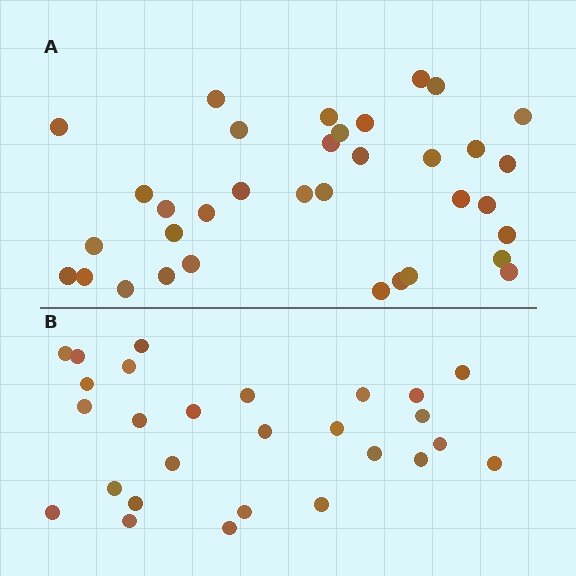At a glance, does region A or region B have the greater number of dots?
Region A (the top region) has more dots.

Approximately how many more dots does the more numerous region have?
Region A has roughly 8 or so more dots than region B.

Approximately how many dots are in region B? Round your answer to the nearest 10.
About 30 dots. (The exact count is 27, which rounds to 30.)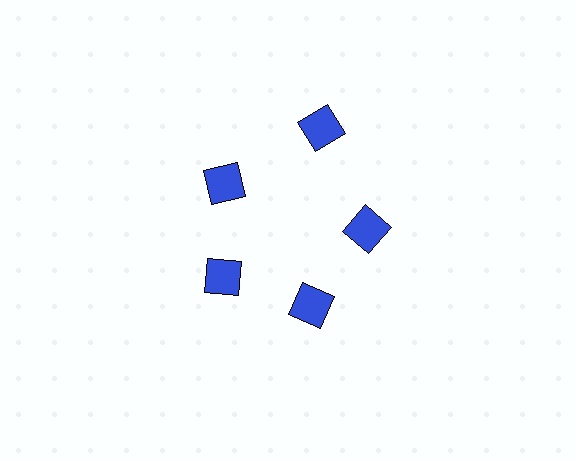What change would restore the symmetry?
The symmetry would be restored by moving it inward, back onto the ring so that all 5 diamonds sit at equal angles and equal distance from the center.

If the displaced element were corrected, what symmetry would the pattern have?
It would have 5-fold rotational symmetry — the pattern would map onto itself every 72 degrees.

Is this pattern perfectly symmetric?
No. The 5 blue diamonds are arranged in a ring, but one element near the 1 o'clock position is pushed outward from the center, breaking the 5-fold rotational symmetry.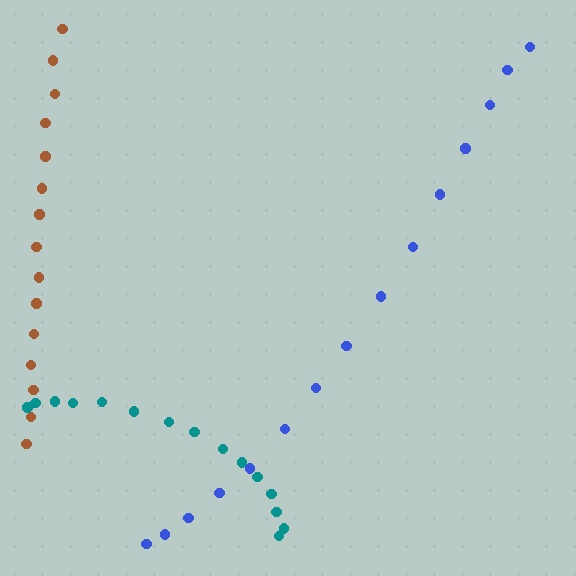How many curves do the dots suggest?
There are 3 distinct paths.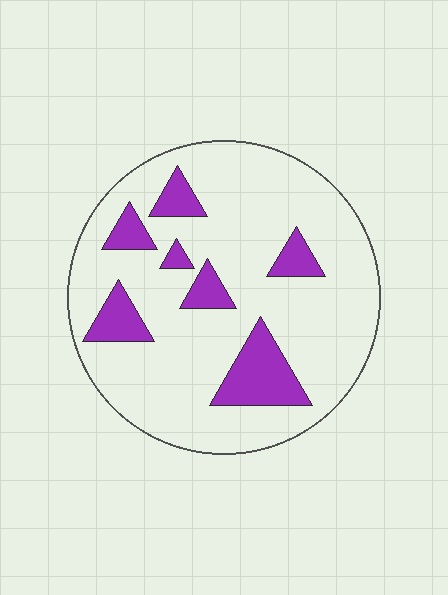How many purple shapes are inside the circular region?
7.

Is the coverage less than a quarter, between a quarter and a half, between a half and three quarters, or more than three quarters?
Less than a quarter.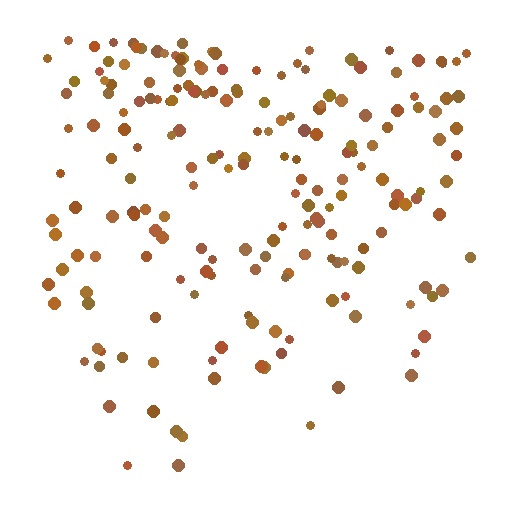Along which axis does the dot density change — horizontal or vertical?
Vertical.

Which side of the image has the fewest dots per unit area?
The bottom.